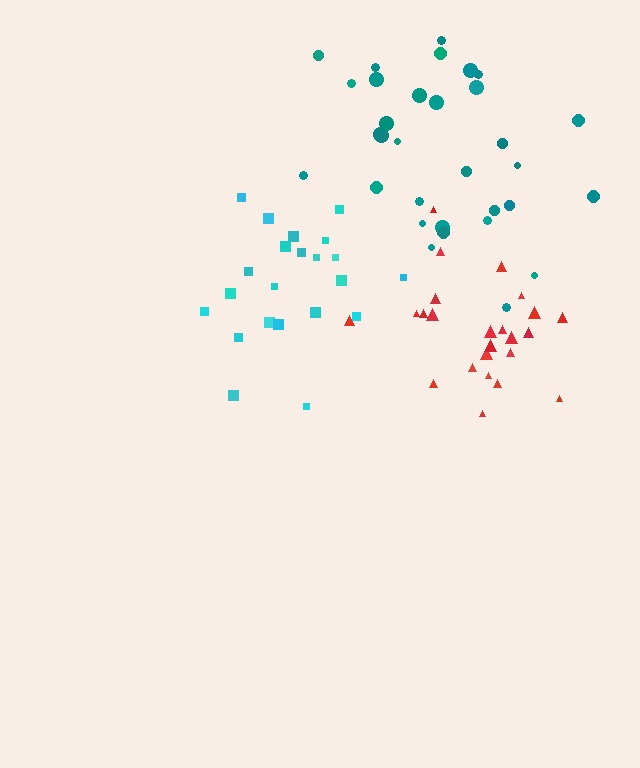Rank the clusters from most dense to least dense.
teal, red, cyan.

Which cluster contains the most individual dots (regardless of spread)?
Teal (32).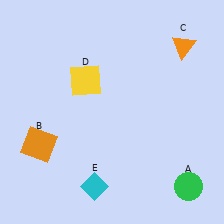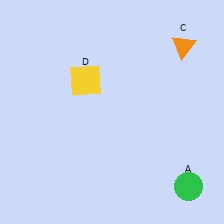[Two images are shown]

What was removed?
The cyan diamond (E), the orange square (B) were removed in Image 2.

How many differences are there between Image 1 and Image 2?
There are 2 differences between the two images.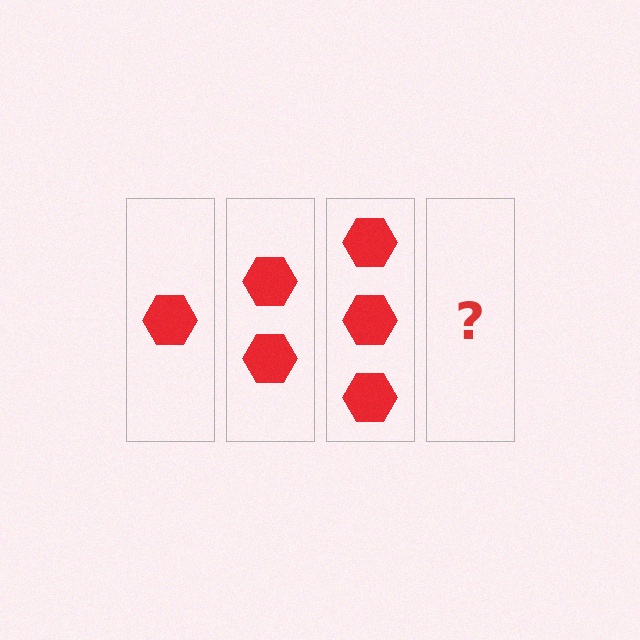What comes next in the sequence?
The next element should be 4 hexagons.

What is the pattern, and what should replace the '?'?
The pattern is that each step adds one more hexagon. The '?' should be 4 hexagons.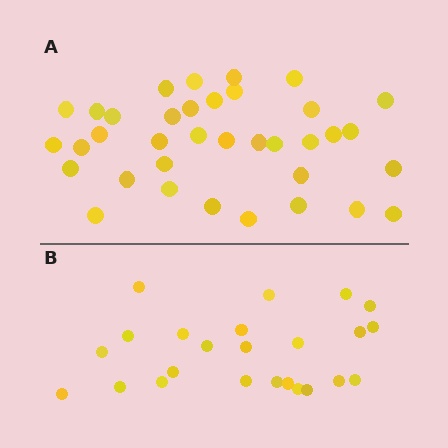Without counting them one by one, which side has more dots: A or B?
Region A (the top region) has more dots.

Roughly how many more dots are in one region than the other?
Region A has roughly 12 or so more dots than region B.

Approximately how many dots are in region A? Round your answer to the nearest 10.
About 40 dots. (The exact count is 36, which rounds to 40.)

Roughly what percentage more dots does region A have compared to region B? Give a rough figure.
About 50% more.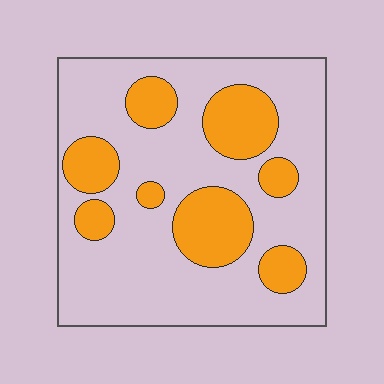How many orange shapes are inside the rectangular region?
8.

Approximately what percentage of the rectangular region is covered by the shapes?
Approximately 25%.